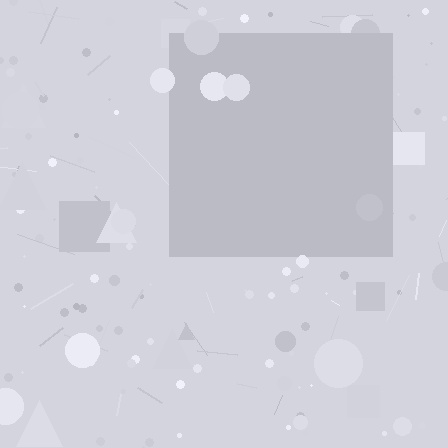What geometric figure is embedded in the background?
A square is embedded in the background.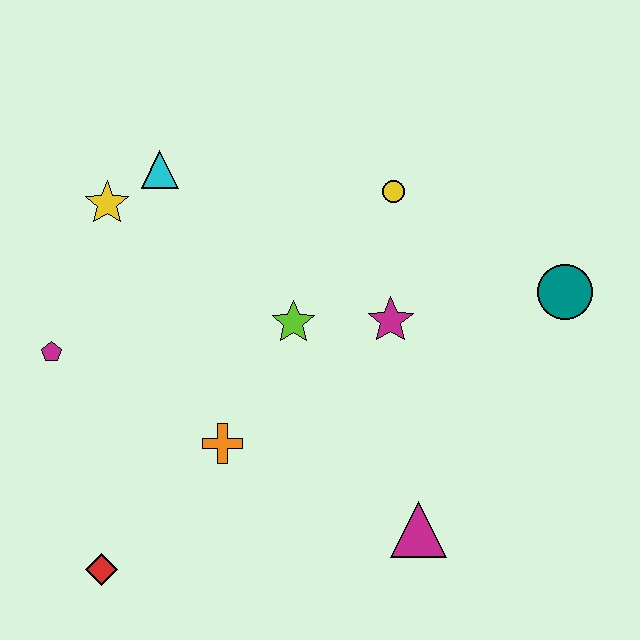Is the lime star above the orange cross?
Yes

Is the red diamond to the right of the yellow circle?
No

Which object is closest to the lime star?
The magenta star is closest to the lime star.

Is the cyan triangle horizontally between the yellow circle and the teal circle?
No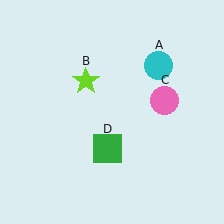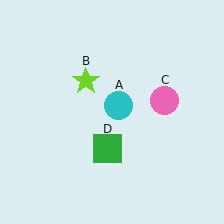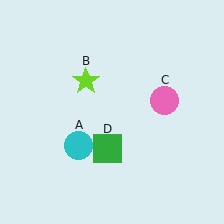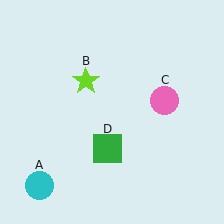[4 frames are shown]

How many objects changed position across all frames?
1 object changed position: cyan circle (object A).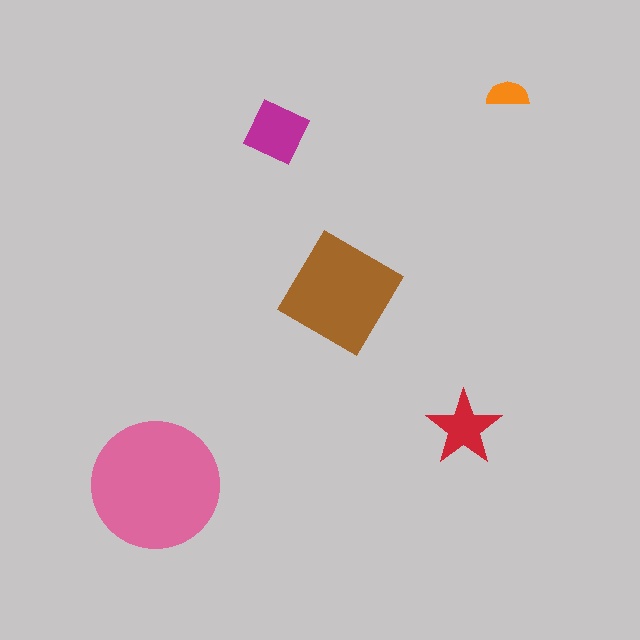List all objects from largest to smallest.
The pink circle, the brown diamond, the magenta square, the red star, the orange semicircle.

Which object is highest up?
The orange semicircle is topmost.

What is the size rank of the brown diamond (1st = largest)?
2nd.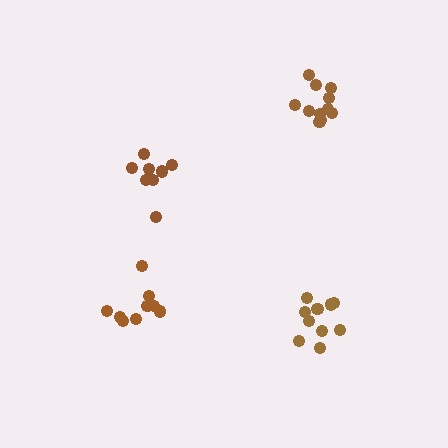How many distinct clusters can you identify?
There are 4 distinct clusters.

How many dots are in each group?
Group 1: 11 dots, Group 2: 11 dots, Group 3: 8 dots, Group 4: 11 dots (41 total).